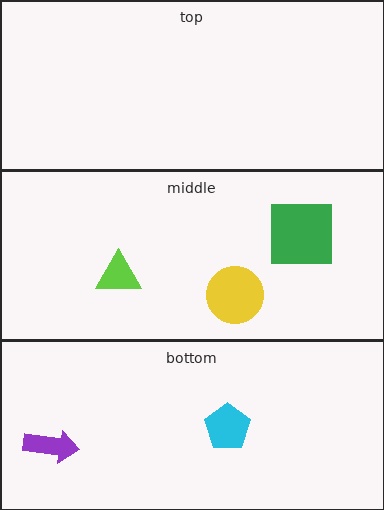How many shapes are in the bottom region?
2.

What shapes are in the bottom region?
The purple arrow, the cyan pentagon.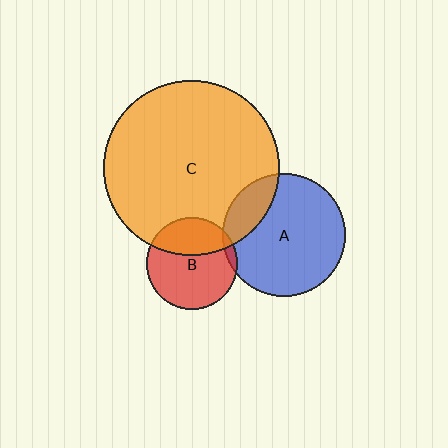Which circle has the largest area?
Circle C (orange).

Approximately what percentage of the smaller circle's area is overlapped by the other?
Approximately 20%.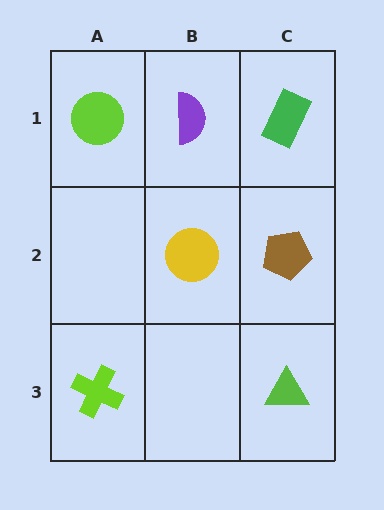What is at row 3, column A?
A lime cross.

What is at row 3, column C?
A lime triangle.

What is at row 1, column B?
A purple semicircle.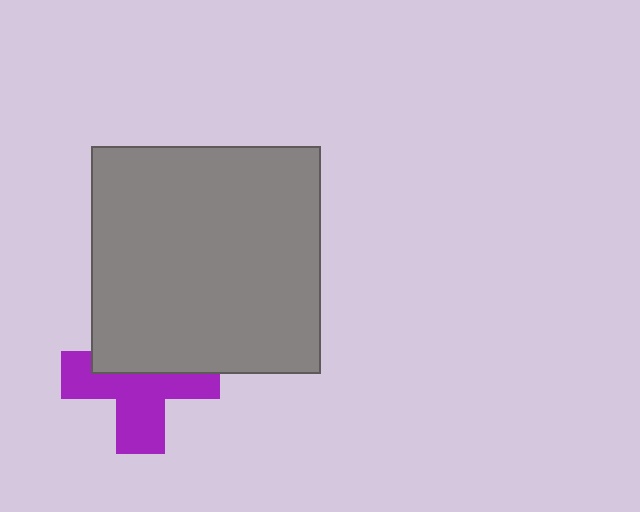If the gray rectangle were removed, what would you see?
You would see the complete purple cross.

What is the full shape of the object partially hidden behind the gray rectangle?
The partially hidden object is a purple cross.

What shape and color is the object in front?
The object in front is a gray rectangle.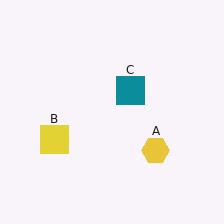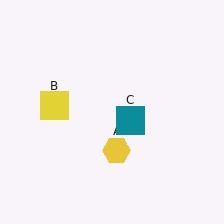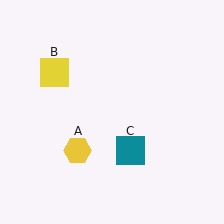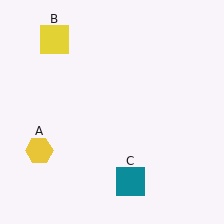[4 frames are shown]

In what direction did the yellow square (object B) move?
The yellow square (object B) moved up.